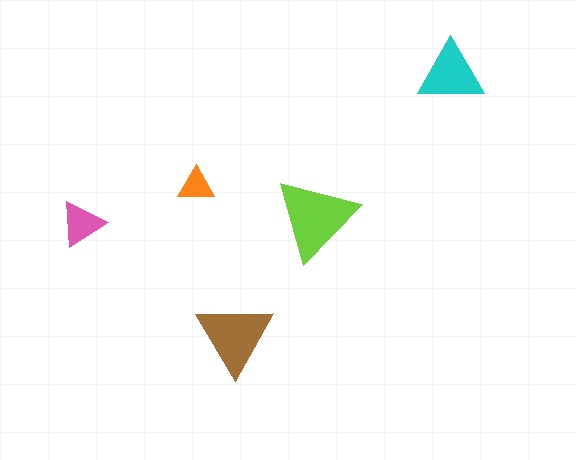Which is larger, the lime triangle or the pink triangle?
The lime one.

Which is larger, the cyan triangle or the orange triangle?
The cyan one.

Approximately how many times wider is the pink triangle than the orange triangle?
About 1.5 times wider.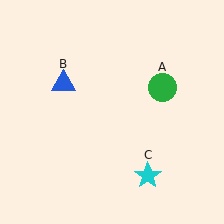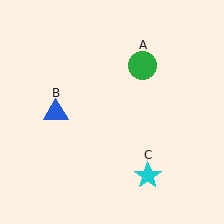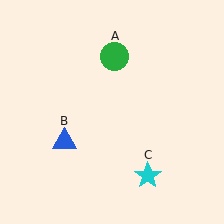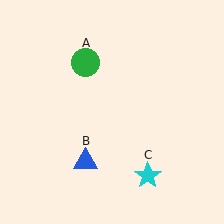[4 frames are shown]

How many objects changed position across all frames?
2 objects changed position: green circle (object A), blue triangle (object B).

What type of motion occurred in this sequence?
The green circle (object A), blue triangle (object B) rotated counterclockwise around the center of the scene.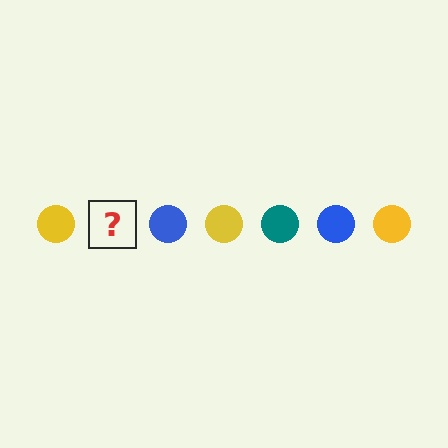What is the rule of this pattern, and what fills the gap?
The rule is that the pattern cycles through yellow, teal, blue circles. The gap should be filled with a teal circle.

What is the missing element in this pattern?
The missing element is a teal circle.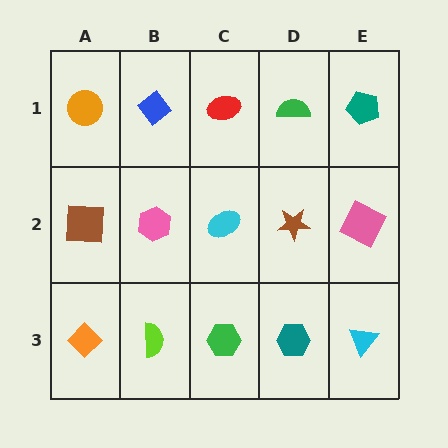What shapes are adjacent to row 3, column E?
A pink square (row 2, column E), a teal hexagon (row 3, column D).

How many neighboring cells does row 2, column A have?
3.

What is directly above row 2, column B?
A blue diamond.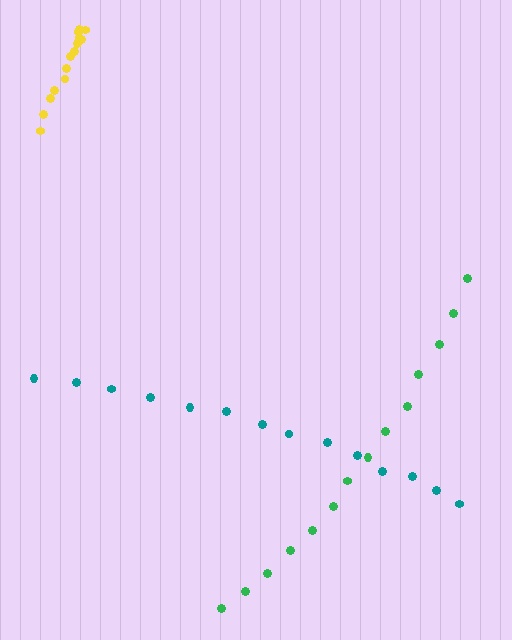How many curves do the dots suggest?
There are 3 distinct paths.